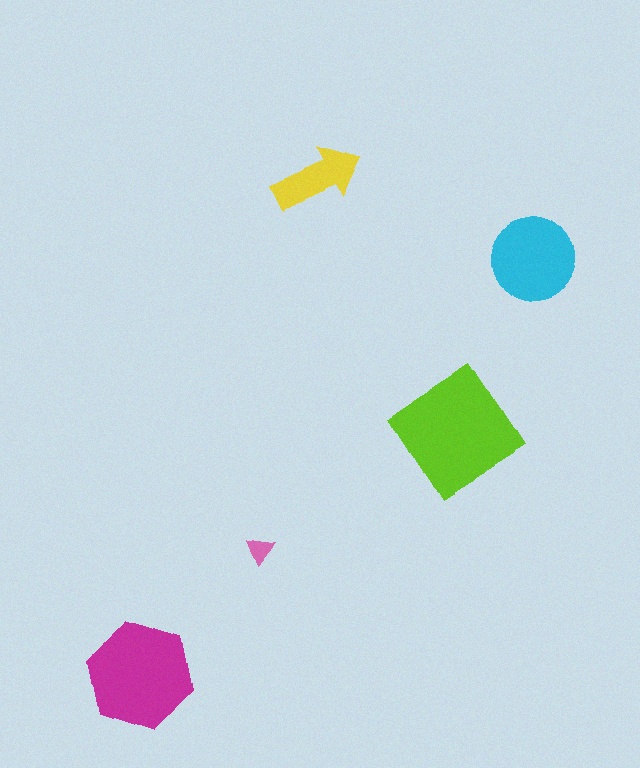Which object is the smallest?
The pink triangle.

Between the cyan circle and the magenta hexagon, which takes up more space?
The magenta hexagon.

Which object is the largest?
The lime diamond.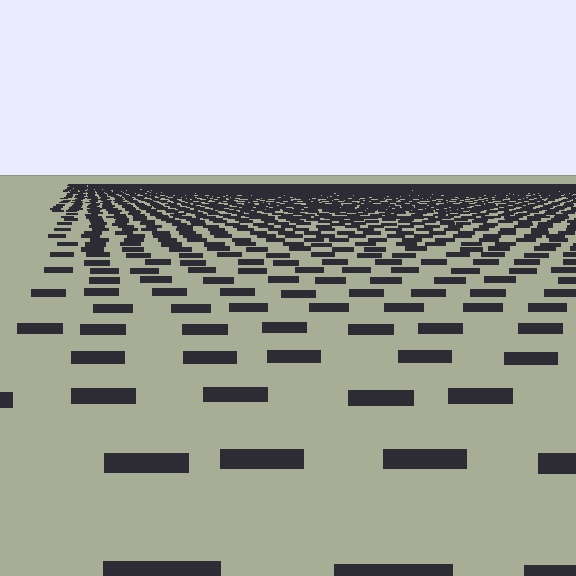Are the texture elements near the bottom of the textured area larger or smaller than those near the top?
Larger. Near the bottom, elements are closer to the viewer and appear at a bigger on-screen size.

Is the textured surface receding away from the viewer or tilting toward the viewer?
The surface is receding away from the viewer. Texture elements get smaller and denser toward the top.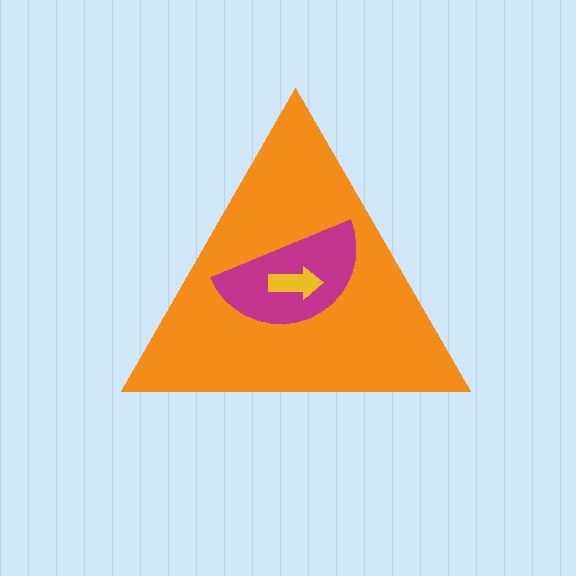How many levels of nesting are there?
3.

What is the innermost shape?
The yellow arrow.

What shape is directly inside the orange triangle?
The magenta semicircle.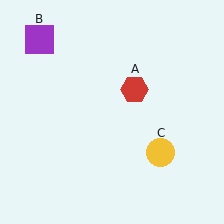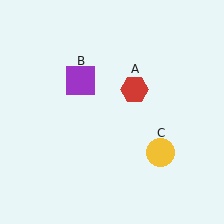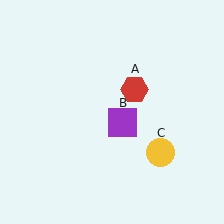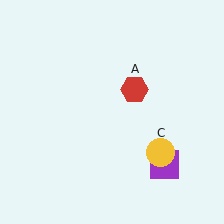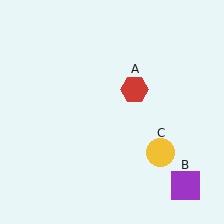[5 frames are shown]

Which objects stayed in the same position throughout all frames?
Red hexagon (object A) and yellow circle (object C) remained stationary.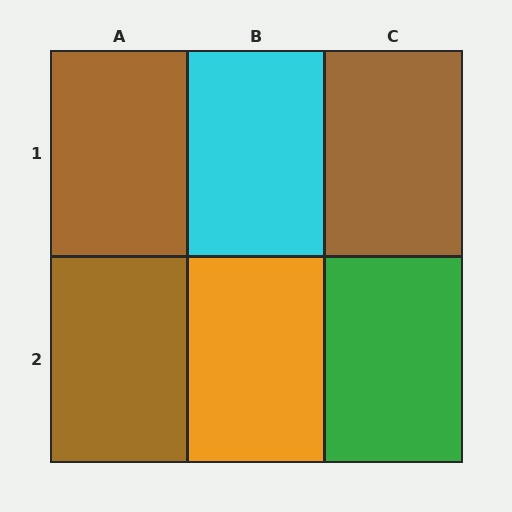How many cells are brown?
3 cells are brown.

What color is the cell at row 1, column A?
Brown.